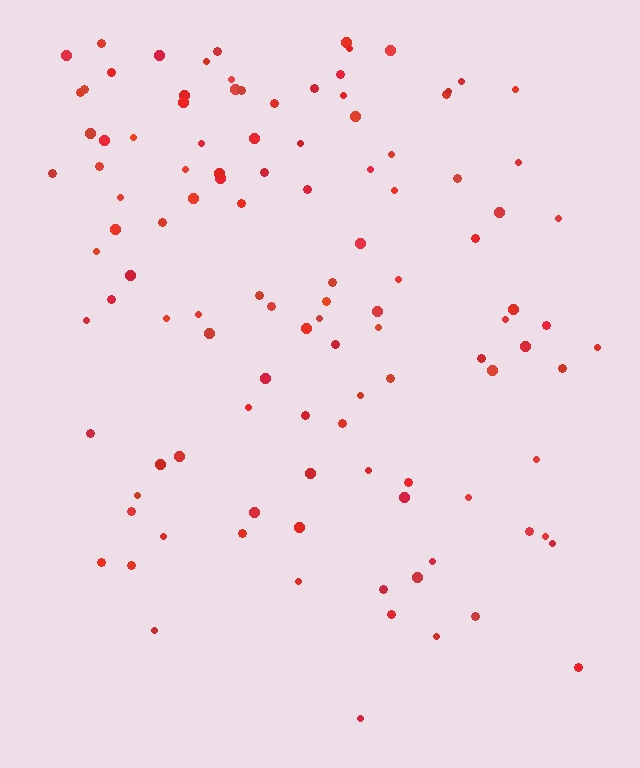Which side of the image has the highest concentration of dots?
The top.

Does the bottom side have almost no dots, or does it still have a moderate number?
Still a moderate number, just noticeably fewer than the top.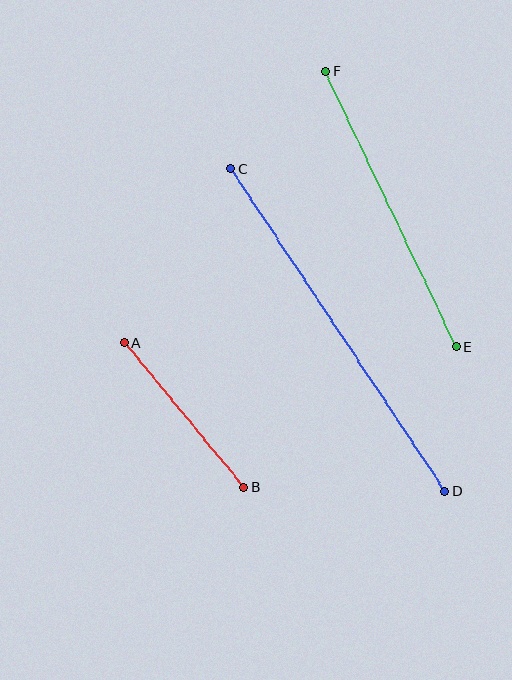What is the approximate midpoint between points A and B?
The midpoint is at approximately (184, 415) pixels.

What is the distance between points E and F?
The distance is approximately 305 pixels.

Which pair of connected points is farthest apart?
Points C and D are farthest apart.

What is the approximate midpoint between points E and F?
The midpoint is at approximately (391, 209) pixels.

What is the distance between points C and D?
The distance is approximately 387 pixels.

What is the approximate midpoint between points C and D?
The midpoint is at approximately (338, 330) pixels.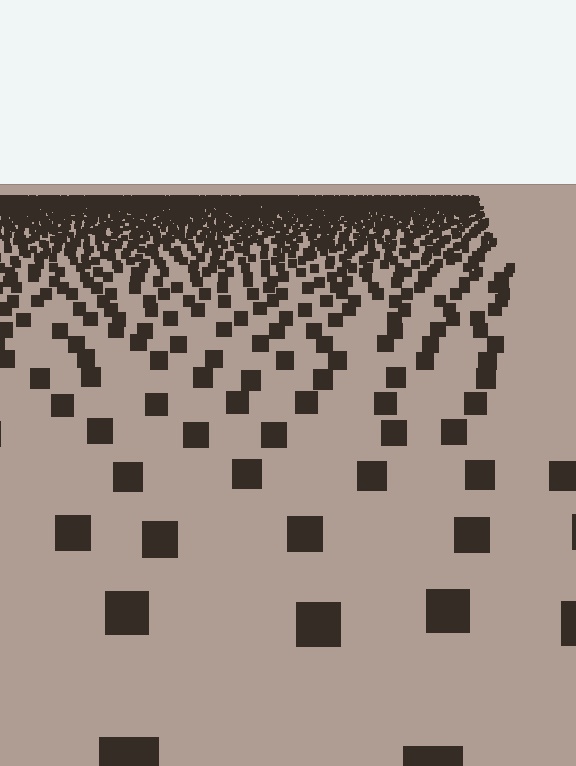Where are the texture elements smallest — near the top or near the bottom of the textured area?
Near the top.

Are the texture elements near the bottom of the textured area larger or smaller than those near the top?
Larger. Near the bottom, elements are closer to the viewer and appear at a bigger on-screen size.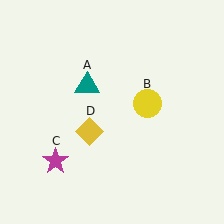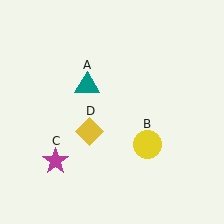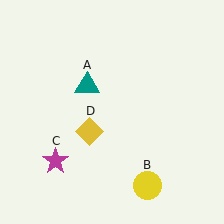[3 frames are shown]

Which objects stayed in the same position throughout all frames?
Teal triangle (object A) and magenta star (object C) and yellow diamond (object D) remained stationary.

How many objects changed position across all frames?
1 object changed position: yellow circle (object B).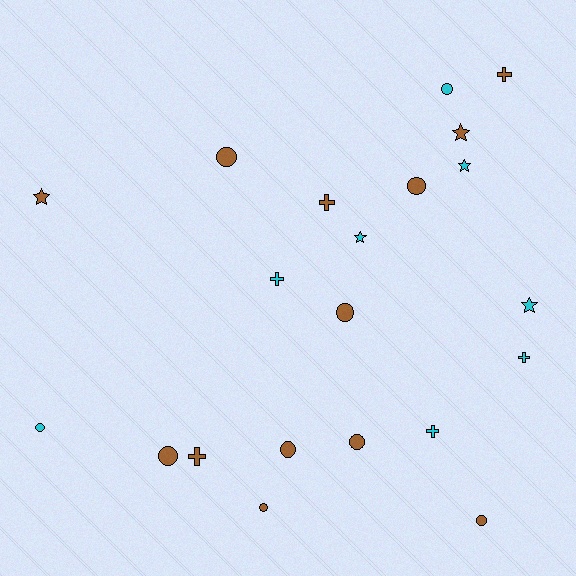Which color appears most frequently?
Brown, with 13 objects.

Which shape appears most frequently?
Circle, with 10 objects.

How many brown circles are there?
There are 8 brown circles.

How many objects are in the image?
There are 21 objects.